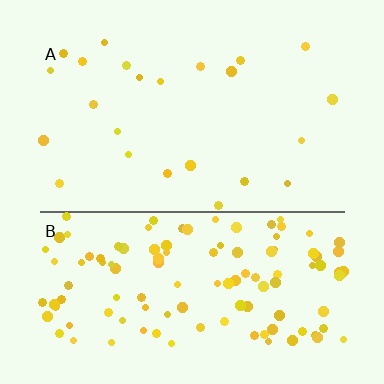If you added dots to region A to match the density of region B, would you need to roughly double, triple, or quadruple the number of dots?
Approximately quadruple.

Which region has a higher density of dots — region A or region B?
B (the bottom).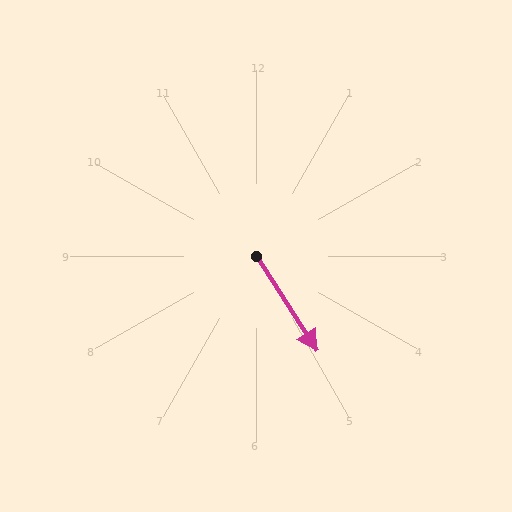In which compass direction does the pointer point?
Southeast.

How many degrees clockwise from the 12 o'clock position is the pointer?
Approximately 147 degrees.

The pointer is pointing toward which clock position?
Roughly 5 o'clock.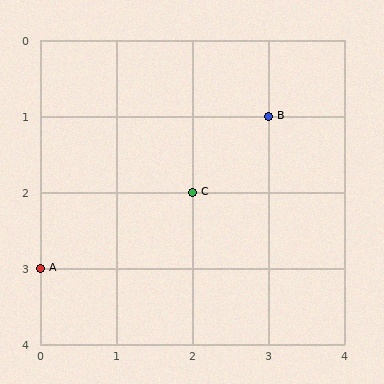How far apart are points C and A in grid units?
Points C and A are 2 columns and 1 row apart (about 2.2 grid units diagonally).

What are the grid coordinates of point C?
Point C is at grid coordinates (2, 2).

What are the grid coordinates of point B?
Point B is at grid coordinates (3, 1).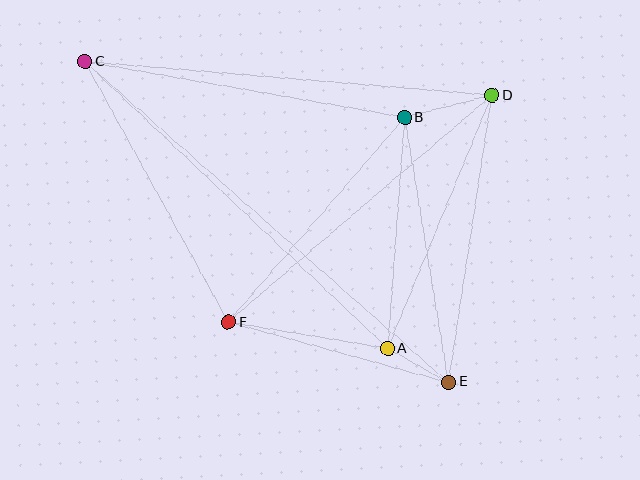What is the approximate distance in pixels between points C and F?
The distance between C and F is approximately 297 pixels.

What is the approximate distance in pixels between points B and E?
The distance between B and E is approximately 268 pixels.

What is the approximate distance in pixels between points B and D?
The distance between B and D is approximately 91 pixels.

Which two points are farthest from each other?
Points C and E are farthest from each other.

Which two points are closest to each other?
Points A and E are closest to each other.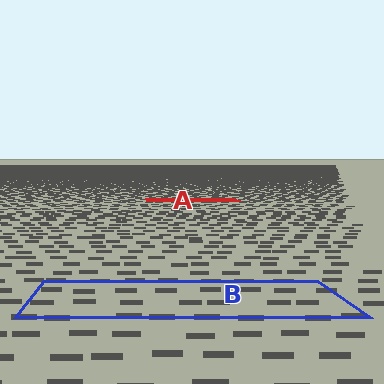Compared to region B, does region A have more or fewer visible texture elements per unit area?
Region A has more texture elements per unit area — they are packed more densely because it is farther away.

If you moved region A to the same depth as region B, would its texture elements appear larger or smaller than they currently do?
They would appear larger. At a closer depth, the same texture elements are projected at a bigger on-screen size.